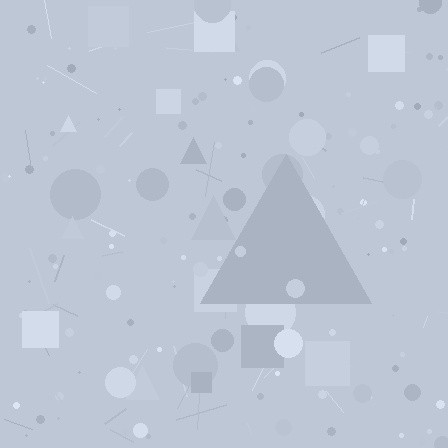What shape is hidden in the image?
A triangle is hidden in the image.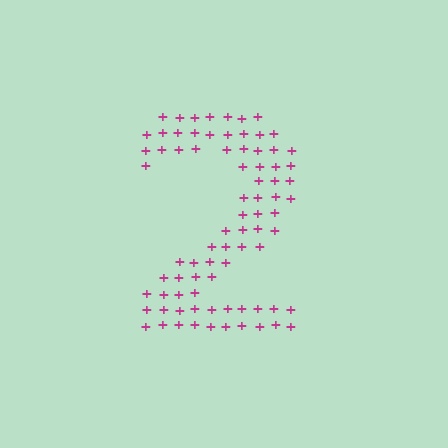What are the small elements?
The small elements are plus signs.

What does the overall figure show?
The overall figure shows the digit 2.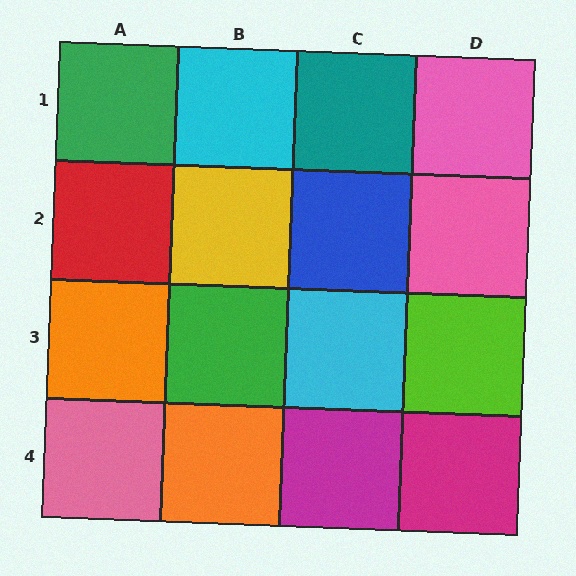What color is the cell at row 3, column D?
Lime.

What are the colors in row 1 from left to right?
Green, cyan, teal, pink.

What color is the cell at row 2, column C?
Blue.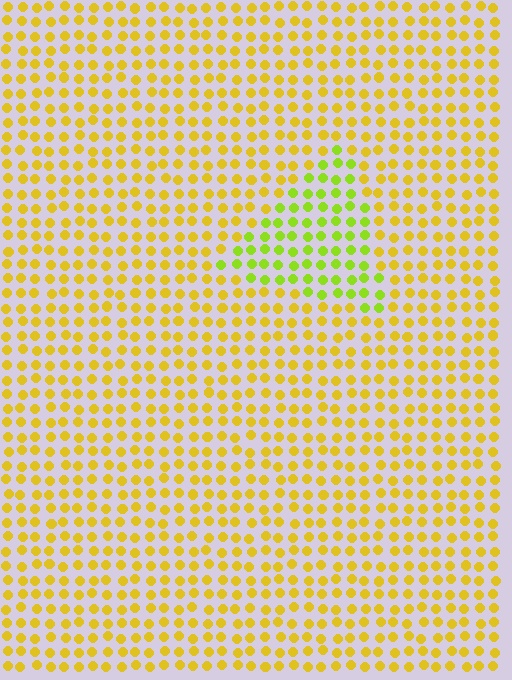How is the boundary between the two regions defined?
The boundary is defined purely by a slight shift in hue (about 35 degrees). Spacing, size, and orientation are identical on both sides.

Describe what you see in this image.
The image is filled with small yellow elements in a uniform arrangement. A triangle-shaped region is visible where the elements are tinted to a slightly different hue, forming a subtle color boundary.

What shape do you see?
I see a triangle.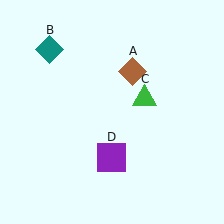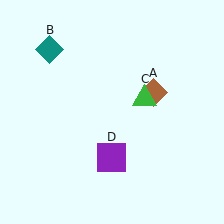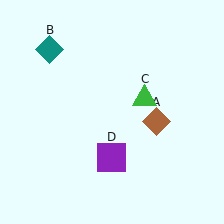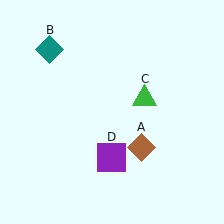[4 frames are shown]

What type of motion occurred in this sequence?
The brown diamond (object A) rotated clockwise around the center of the scene.